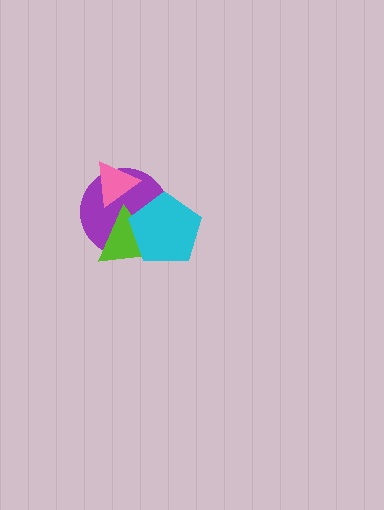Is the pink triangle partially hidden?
No, no other shape covers it.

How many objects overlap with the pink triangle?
1 object overlaps with the pink triangle.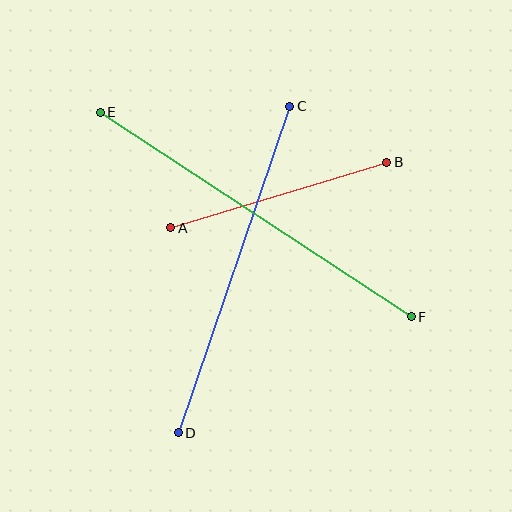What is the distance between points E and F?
The distance is approximately 372 pixels.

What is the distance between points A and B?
The distance is approximately 226 pixels.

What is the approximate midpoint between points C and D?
The midpoint is at approximately (234, 269) pixels.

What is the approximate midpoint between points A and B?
The midpoint is at approximately (279, 195) pixels.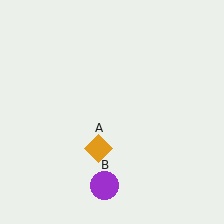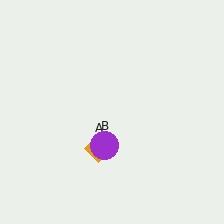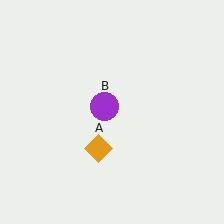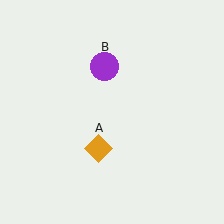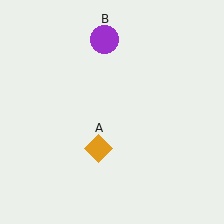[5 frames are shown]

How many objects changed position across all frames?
1 object changed position: purple circle (object B).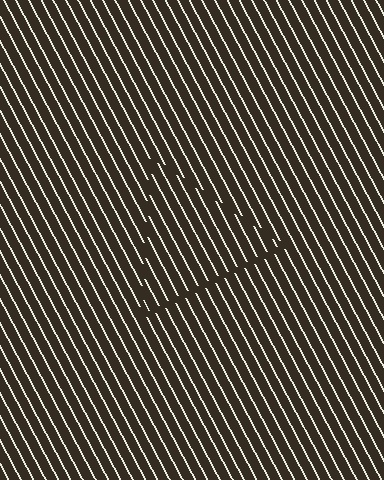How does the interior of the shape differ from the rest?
The interior of the shape contains the same grating, shifted by half a period — the contour is defined by the phase discontinuity where line-ends from the inner and outer gratings abut.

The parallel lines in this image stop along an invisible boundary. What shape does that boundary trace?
An illusory triangle. The interior of the shape contains the same grating, shifted by half a period — the contour is defined by the phase discontinuity where line-ends from the inner and outer gratings abut.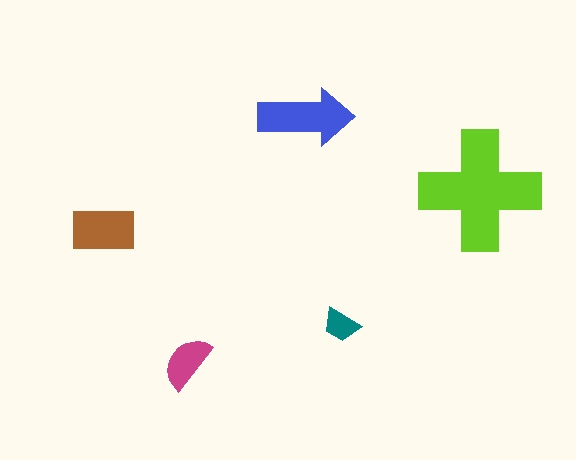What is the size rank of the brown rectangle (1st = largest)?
3rd.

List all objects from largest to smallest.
The lime cross, the blue arrow, the brown rectangle, the magenta semicircle, the teal trapezoid.